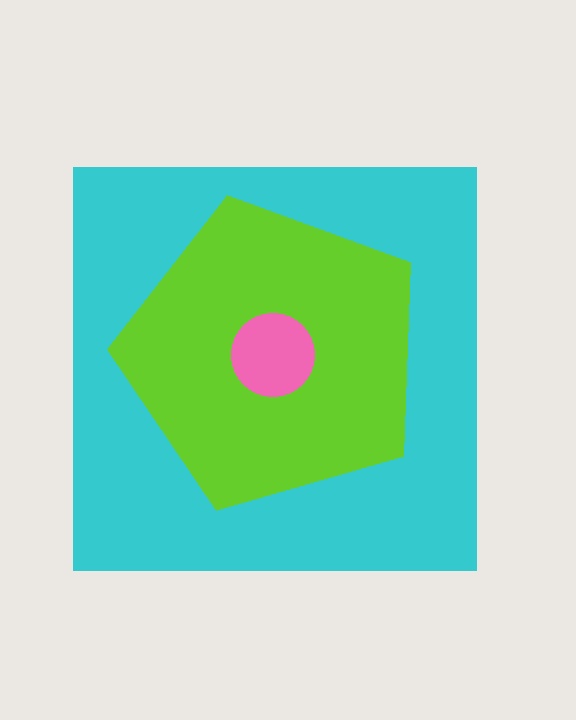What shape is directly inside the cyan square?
The lime pentagon.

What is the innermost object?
The pink circle.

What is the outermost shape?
The cyan square.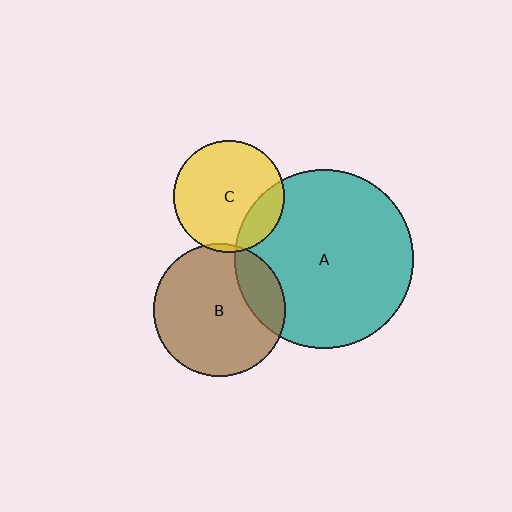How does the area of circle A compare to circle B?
Approximately 1.8 times.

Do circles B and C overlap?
Yes.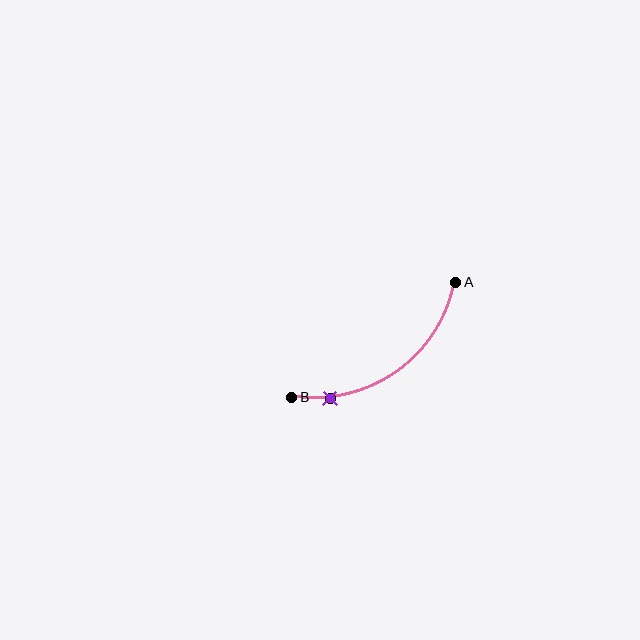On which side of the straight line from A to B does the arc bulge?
The arc bulges below and to the right of the straight line connecting A and B.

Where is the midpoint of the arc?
The arc midpoint is the point on the curve farthest from the straight line joining A and B. It sits below and to the right of that line.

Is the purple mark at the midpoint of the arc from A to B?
No. The purple mark lies on the arc but is closer to endpoint B. The arc midpoint would be at the point on the curve equidistant along the arc from both A and B.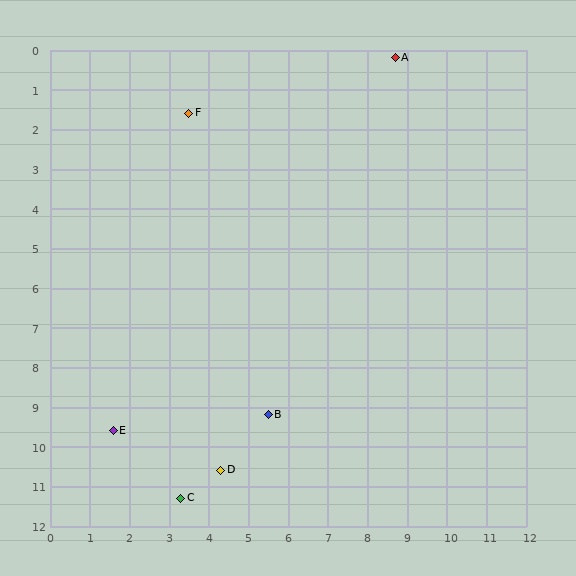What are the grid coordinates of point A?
Point A is at approximately (8.7, 0.2).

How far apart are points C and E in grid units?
Points C and E are about 2.4 grid units apart.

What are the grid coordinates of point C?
Point C is at approximately (3.3, 11.3).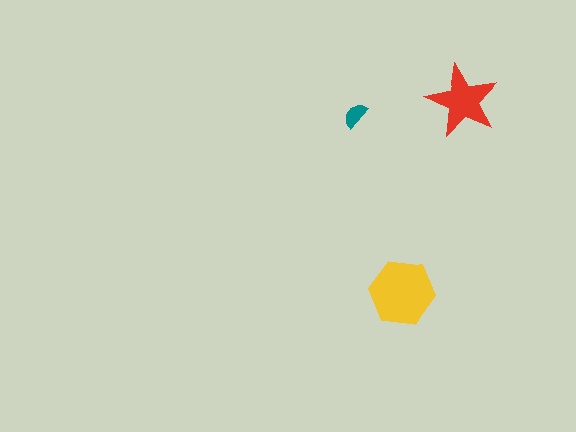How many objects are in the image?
There are 3 objects in the image.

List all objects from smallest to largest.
The teal semicircle, the red star, the yellow hexagon.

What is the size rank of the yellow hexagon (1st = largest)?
1st.